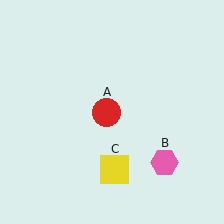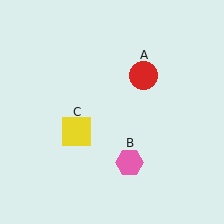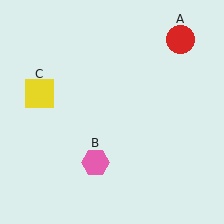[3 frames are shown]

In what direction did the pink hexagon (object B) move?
The pink hexagon (object B) moved left.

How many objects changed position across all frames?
3 objects changed position: red circle (object A), pink hexagon (object B), yellow square (object C).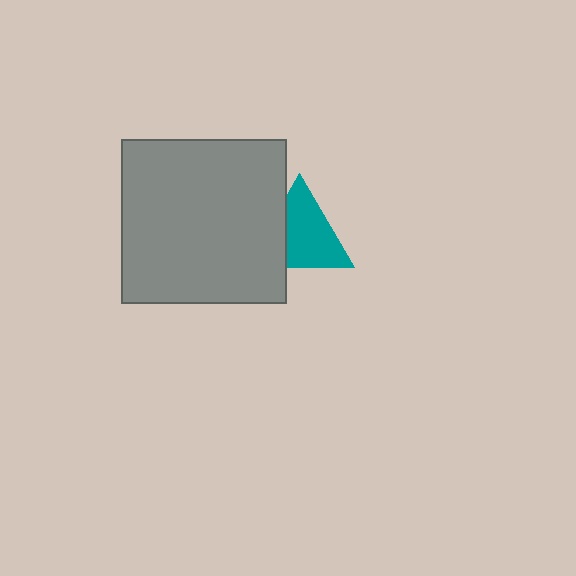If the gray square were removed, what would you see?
You would see the complete teal triangle.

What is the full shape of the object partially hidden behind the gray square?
The partially hidden object is a teal triangle.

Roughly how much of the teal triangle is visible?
Most of it is visible (roughly 70%).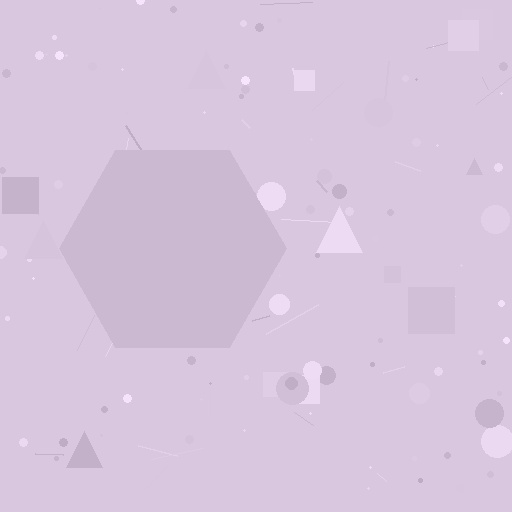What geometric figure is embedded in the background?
A hexagon is embedded in the background.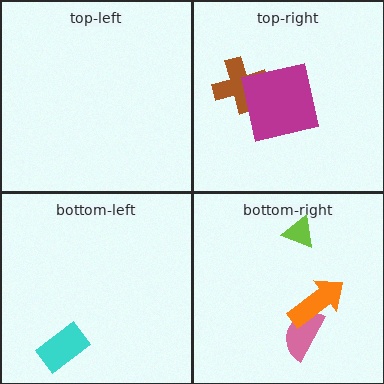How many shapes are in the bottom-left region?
1.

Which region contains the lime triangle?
The bottom-right region.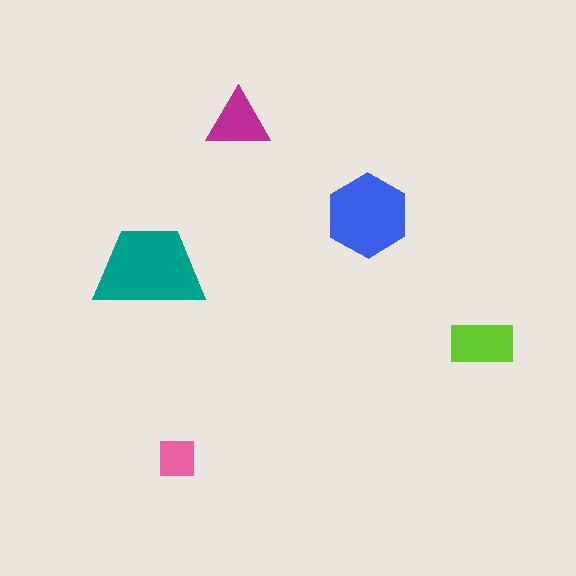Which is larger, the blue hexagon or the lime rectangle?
The blue hexagon.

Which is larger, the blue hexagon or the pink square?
The blue hexagon.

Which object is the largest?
The teal trapezoid.